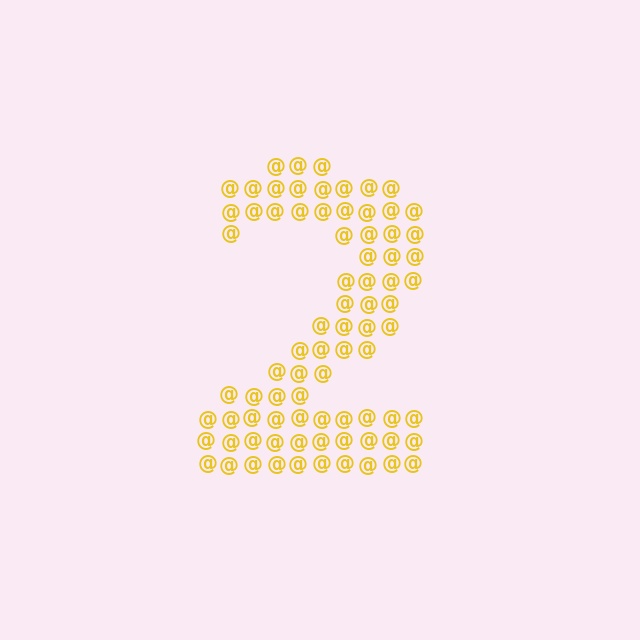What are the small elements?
The small elements are at signs.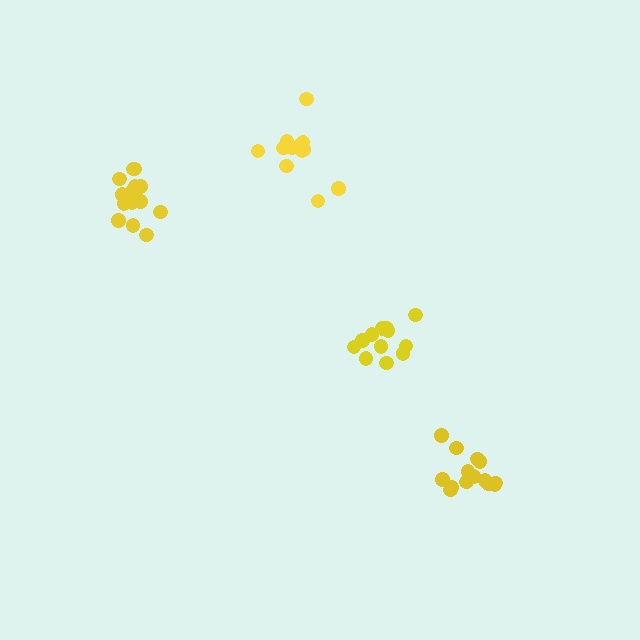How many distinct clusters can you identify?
There are 4 distinct clusters.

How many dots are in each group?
Group 1: 12 dots, Group 2: 12 dots, Group 3: 14 dots, Group 4: 14 dots (52 total).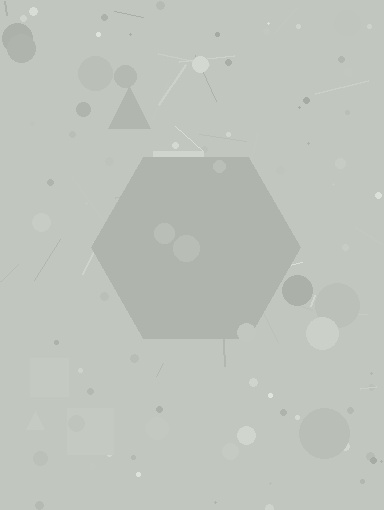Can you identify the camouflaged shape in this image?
The camouflaged shape is a hexagon.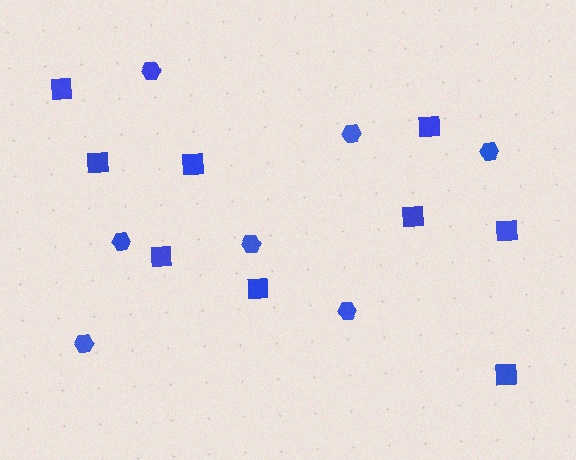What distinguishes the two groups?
There are 2 groups: one group of hexagons (7) and one group of squares (9).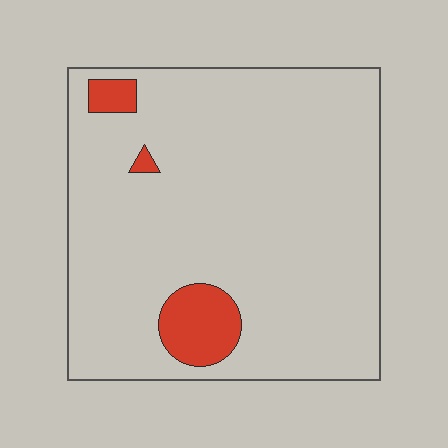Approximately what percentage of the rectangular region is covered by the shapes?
Approximately 10%.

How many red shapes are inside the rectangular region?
3.